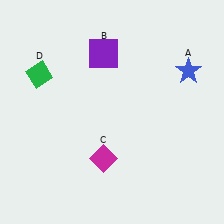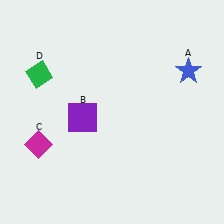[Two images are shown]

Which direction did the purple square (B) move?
The purple square (B) moved down.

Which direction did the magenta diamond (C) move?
The magenta diamond (C) moved left.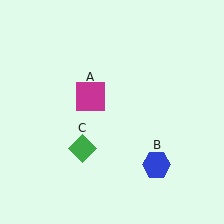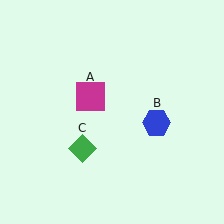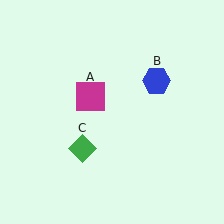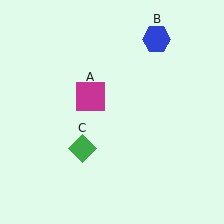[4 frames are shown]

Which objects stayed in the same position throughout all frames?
Magenta square (object A) and green diamond (object C) remained stationary.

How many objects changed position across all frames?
1 object changed position: blue hexagon (object B).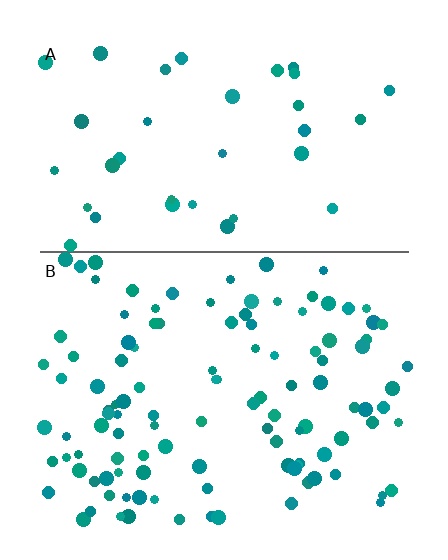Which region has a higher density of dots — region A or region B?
B (the bottom).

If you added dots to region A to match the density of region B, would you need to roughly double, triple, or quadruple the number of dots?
Approximately triple.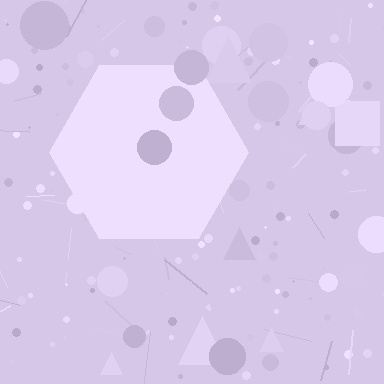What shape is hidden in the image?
A hexagon is hidden in the image.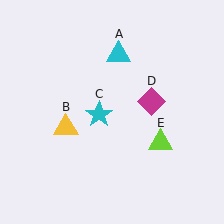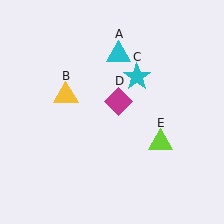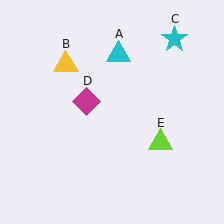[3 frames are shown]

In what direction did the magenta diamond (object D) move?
The magenta diamond (object D) moved left.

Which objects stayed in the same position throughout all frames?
Cyan triangle (object A) and lime triangle (object E) remained stationary.